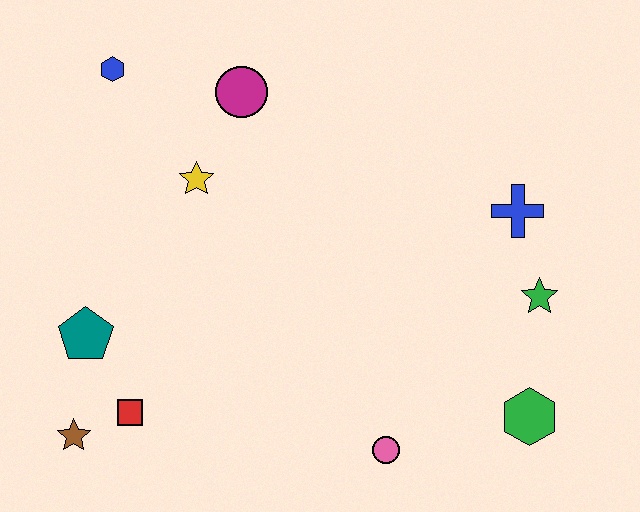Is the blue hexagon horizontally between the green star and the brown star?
Yes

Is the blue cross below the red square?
No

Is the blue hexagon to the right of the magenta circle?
No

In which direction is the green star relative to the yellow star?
The green star is to the right of the yellow star.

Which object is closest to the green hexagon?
The green star is closest to the green hexagon.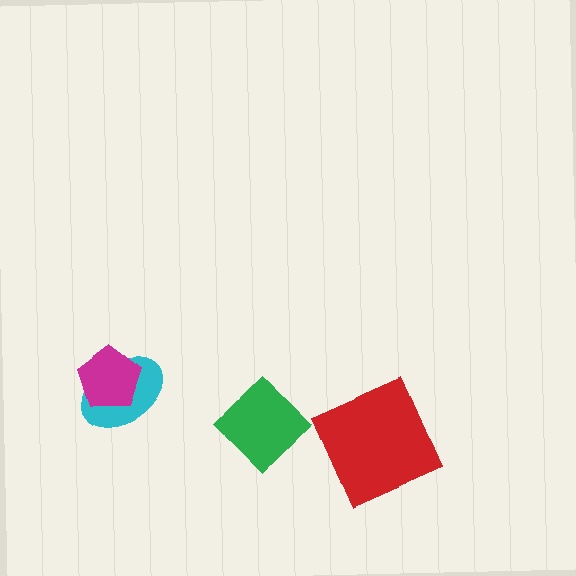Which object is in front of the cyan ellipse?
The magenta pentagon is in front of the cyan ellipse.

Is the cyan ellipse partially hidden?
Yes, it is partially covered by another shape.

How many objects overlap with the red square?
0 objects overlap with the red square.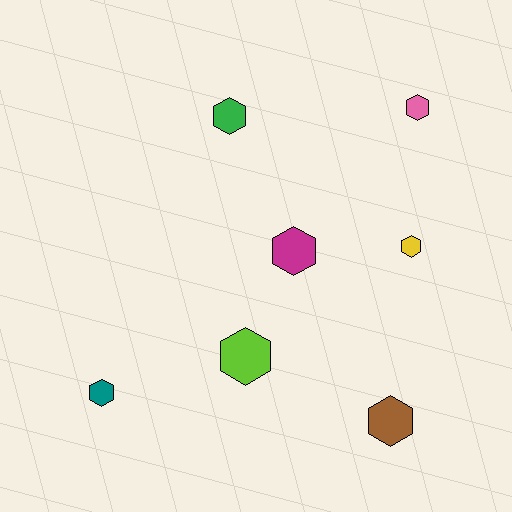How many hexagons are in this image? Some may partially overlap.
There are 7 hexagons.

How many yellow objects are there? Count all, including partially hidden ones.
There is 1 yellow object.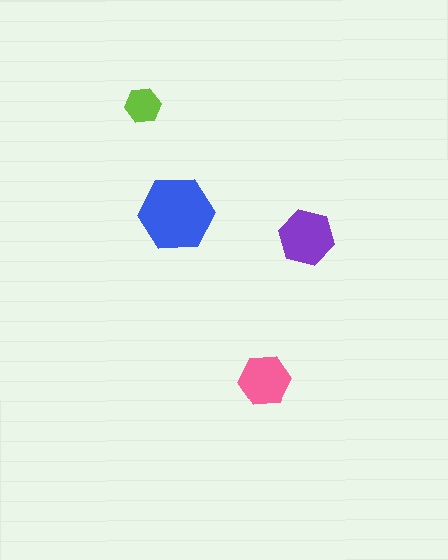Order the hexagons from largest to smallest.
the blue one, the purple one, the pink one, the lime one.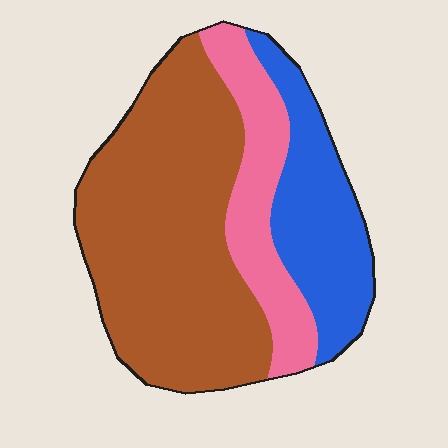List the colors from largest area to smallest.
From largest to smallest: brown, blue, pink.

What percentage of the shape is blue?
Blue takes up about one quarter (1/4) of the shape.